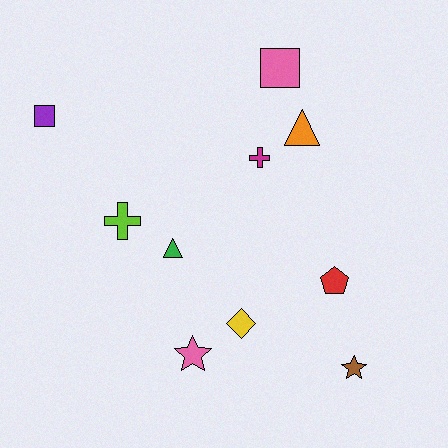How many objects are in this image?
There are 10 objects.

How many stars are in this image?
There are 2 stars.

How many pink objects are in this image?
There are 2 pink objects.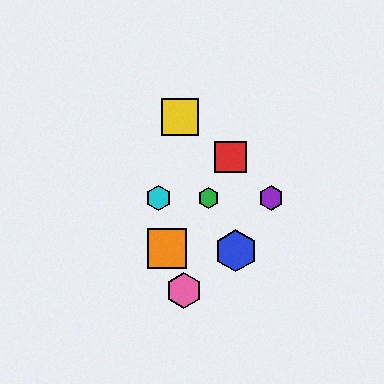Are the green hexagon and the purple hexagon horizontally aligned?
Yes, both are at y≈198.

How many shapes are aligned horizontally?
3 shapes (the green hexagon, the purple hexagon, the cyan hexagon) are aligned horizontally.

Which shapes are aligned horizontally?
The green hexagon, the purple hexagon, the cyan hexagon are aligned horizontally.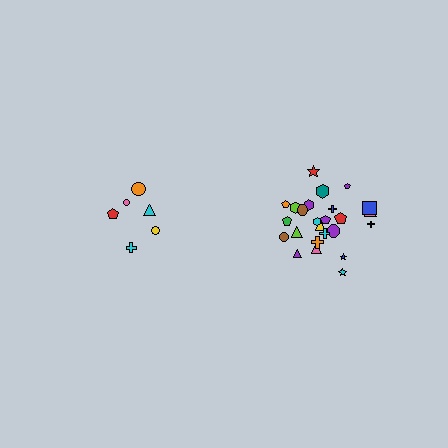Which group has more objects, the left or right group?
The right group.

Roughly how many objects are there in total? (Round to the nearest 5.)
Roughly 30 objects in total.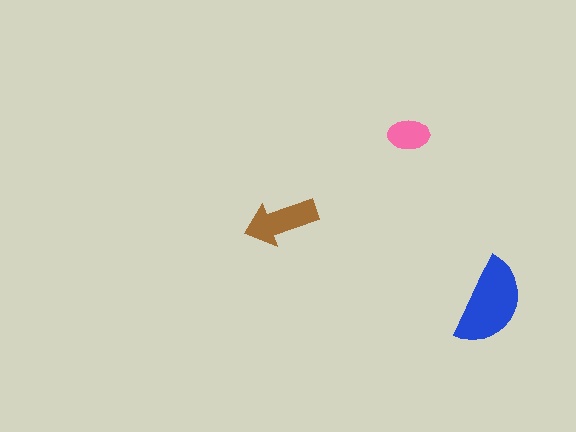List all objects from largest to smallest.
The blue semicircle, the brown arrow, the pink ellipse.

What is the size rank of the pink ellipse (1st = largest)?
3rd.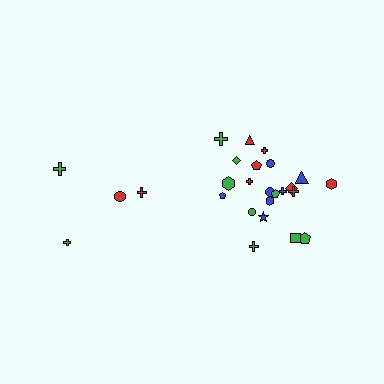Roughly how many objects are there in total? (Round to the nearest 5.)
Roughly 25 objects in total.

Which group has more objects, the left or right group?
The right group.